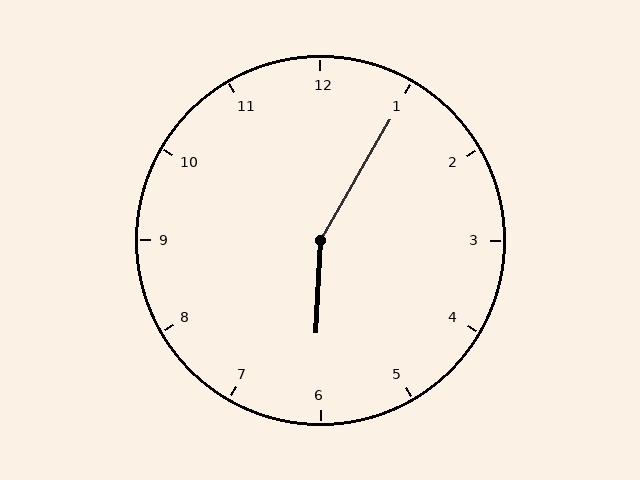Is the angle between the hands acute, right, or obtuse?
It is obtuse.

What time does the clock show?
6:05.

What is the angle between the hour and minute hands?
Approximately 152 degrees.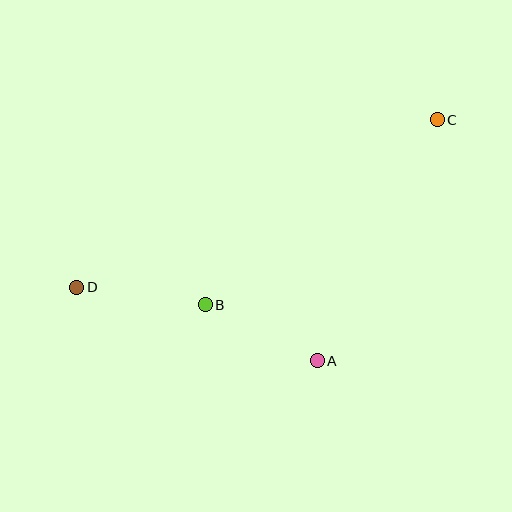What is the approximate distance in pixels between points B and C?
The distance between B and C is approximately 297 pixels.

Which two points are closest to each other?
Points A and B are closest to each other.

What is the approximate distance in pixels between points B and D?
The distance between B and D is approximately 129 pixels.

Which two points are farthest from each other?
Points C and D are farthest from each other.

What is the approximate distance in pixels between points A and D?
The distance between A and D is approximately 251 pixels.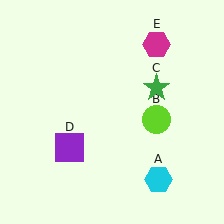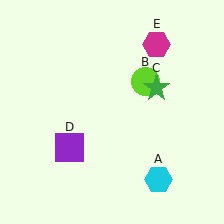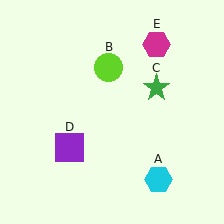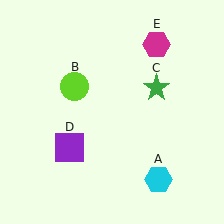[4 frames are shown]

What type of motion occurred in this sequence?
The lime circle (object B) rotated counterclockwise around the center of the scene.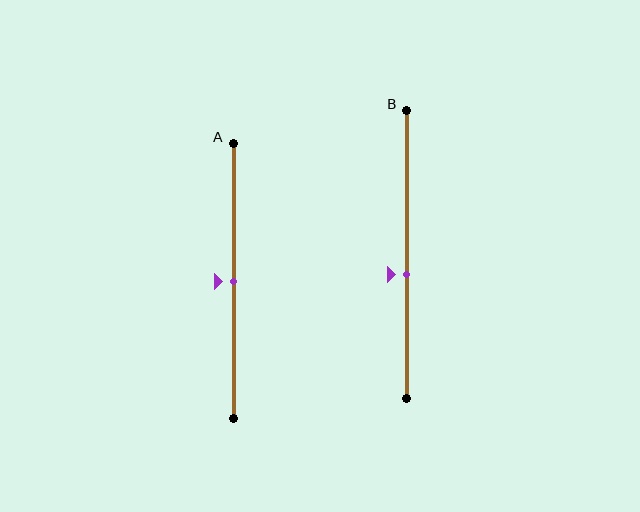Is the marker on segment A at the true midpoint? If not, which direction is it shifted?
Yes, the marker on segment A is at the true midpoint.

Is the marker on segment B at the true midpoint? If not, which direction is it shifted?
No, the marker on segment B is shifted downward by about 7% of the segment length.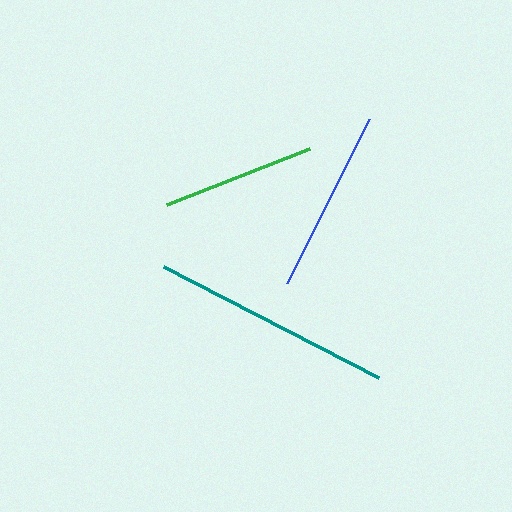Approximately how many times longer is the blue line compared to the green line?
The blue line is approximately 1.2 times the length of the green line.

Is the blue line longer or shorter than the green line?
The blue line is longer than the green line.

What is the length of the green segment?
The green segment is approximately 153 pixels long.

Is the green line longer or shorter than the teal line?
The teal line is longer than the green line.